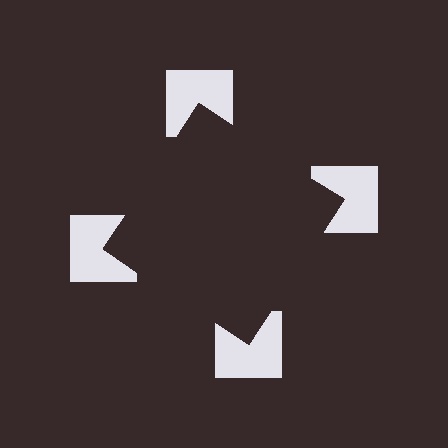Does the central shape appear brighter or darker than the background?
It typically appears slightly darker than the background, even though no actual brightness change is drawn.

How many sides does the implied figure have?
4 sides.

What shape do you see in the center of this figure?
An illusory square — its edges are inferred from the aligned wedge cuts in the notched squares, not physically drawn.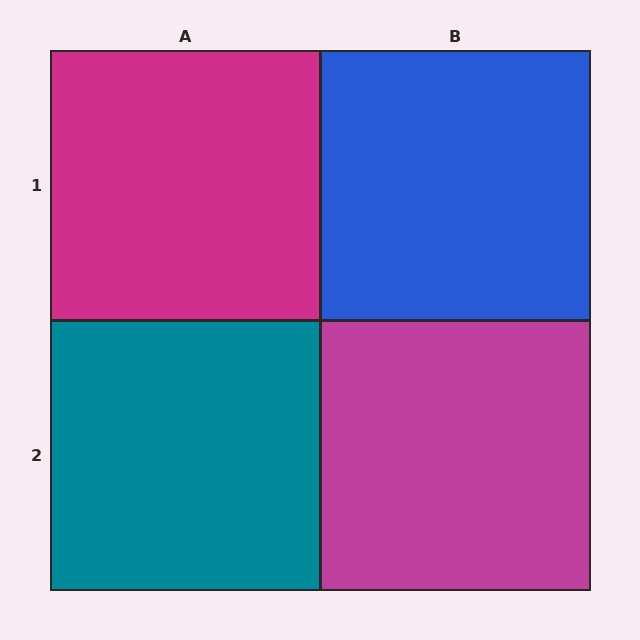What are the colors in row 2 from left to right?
Teal, magenta.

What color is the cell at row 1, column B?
Blue.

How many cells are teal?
1 cell is teal.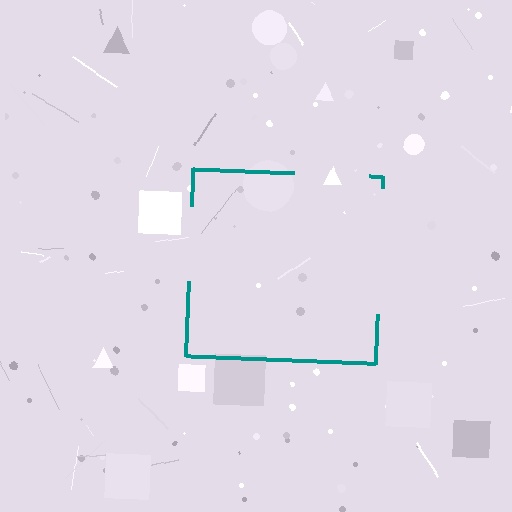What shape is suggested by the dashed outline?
The dashed outline suggests a square.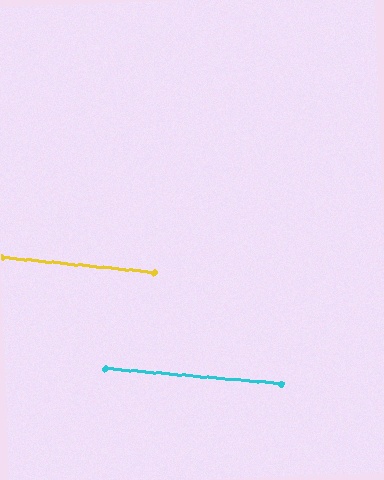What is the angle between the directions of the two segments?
Approximately 1 degree.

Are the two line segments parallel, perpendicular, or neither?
Parallel — their directions differ by only 0.5°.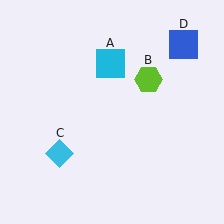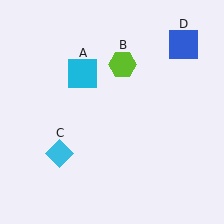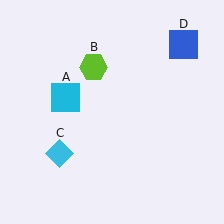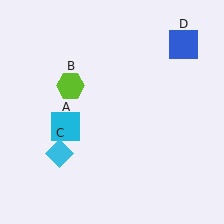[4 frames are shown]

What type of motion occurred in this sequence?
The cyan square (object A), lime hexagon (object B) rotated counterclockwise around the center of the scene.